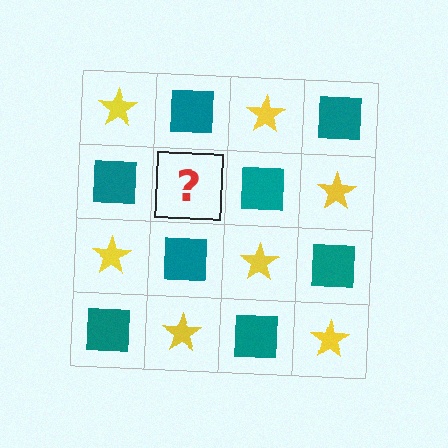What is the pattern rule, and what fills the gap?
The rule is that it alternates yellow star and teal square in a checkerboard pattern. The gap should be filled with a yellow star.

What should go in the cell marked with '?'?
The missing cell should contain a yellow star.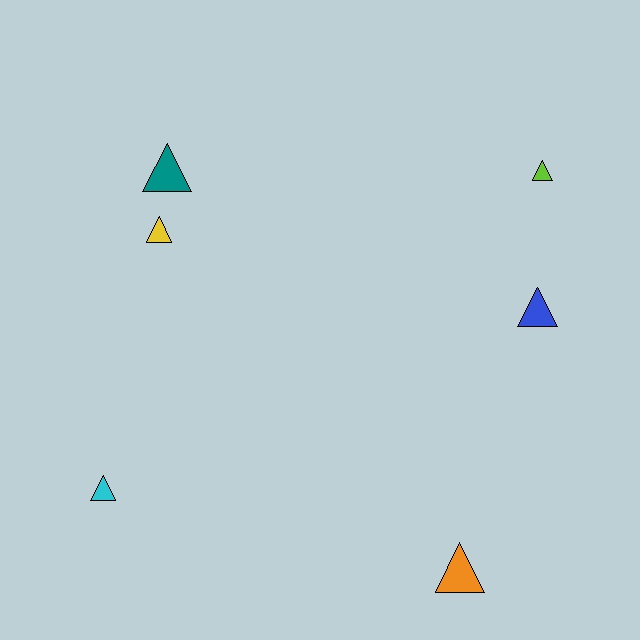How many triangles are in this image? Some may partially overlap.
There are 6 triangles.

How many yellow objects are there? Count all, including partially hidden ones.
There is 1 yellow object.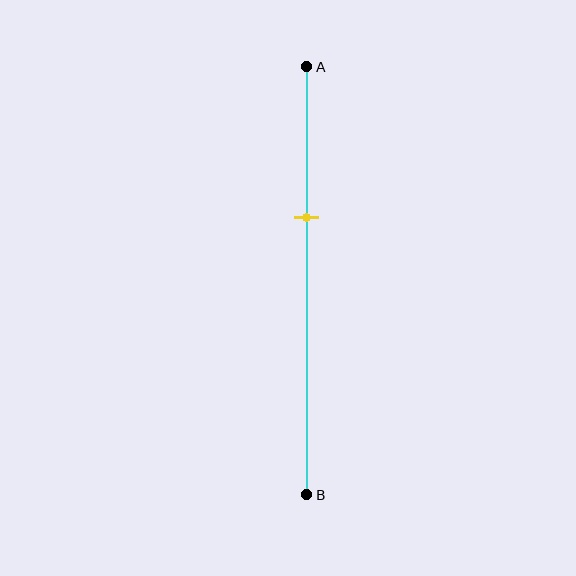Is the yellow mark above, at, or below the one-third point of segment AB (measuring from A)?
The yellow mark is approximately at the one-third point of segment AB.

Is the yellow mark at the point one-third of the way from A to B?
Yes, the mark is approximately at the one-third point.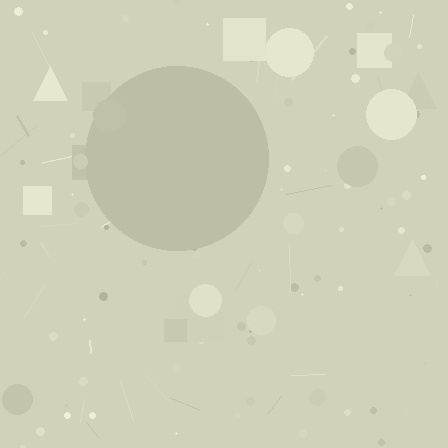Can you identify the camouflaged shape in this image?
The camouflaged shape is a circle.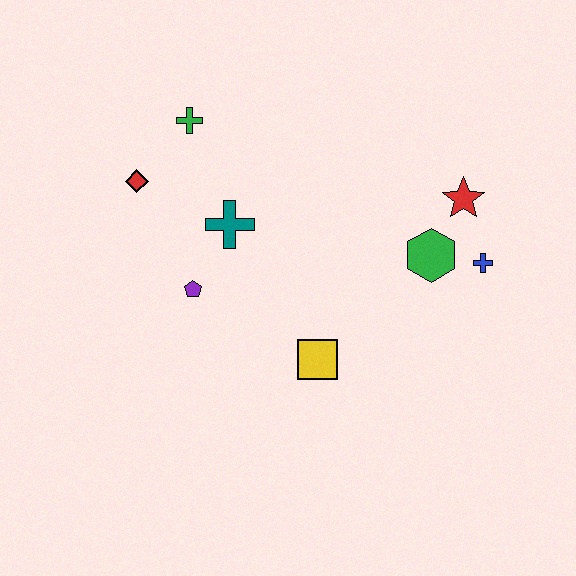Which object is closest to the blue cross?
The green hexagon is closest to the blue cross.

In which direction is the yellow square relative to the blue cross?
The yellow square is to the left of the blue cross.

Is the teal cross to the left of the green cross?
No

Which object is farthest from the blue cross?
The red diamond is farthest from the blue cross.